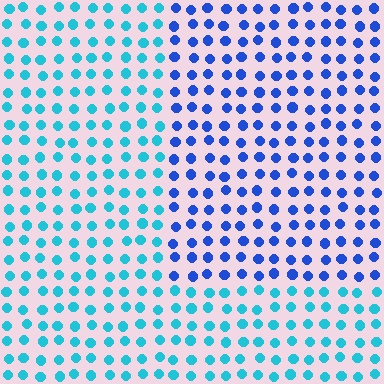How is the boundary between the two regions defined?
The boundary is defined purely by a slight shift in hue (about 39 degrees). Spacing, size, and orientation are identical on both sides.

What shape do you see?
I see a rectangle.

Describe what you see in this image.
The image is filled with small cyan elements in a uniform arrangement. A rectangle-shaped region is visible where the elements are tinted to a slightly different hue, forming a subtle color boundary.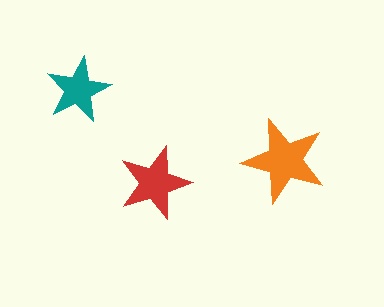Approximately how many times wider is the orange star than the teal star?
About 1.5 times wider.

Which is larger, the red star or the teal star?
The red one.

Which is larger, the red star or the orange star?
The orange one.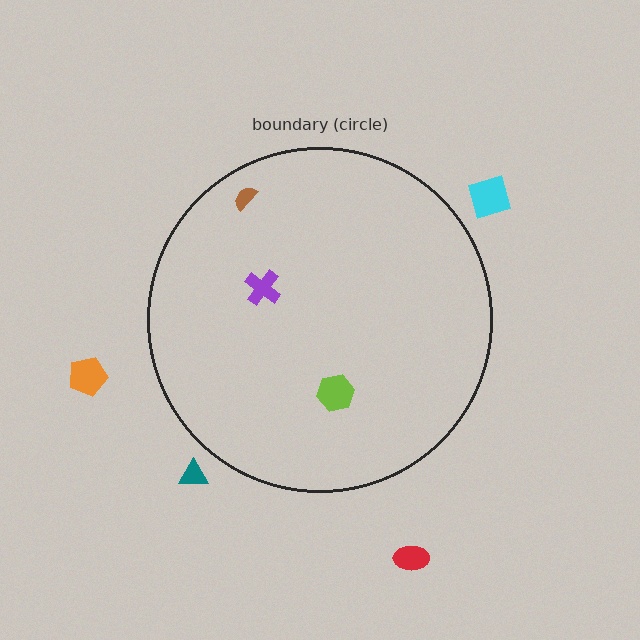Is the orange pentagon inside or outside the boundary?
Outside.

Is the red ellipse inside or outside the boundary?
Outside.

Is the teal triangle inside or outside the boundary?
Outside.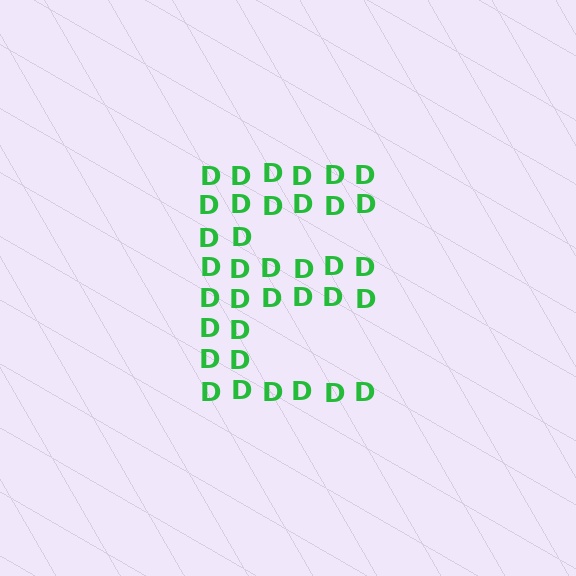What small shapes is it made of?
It is made of small letter D's.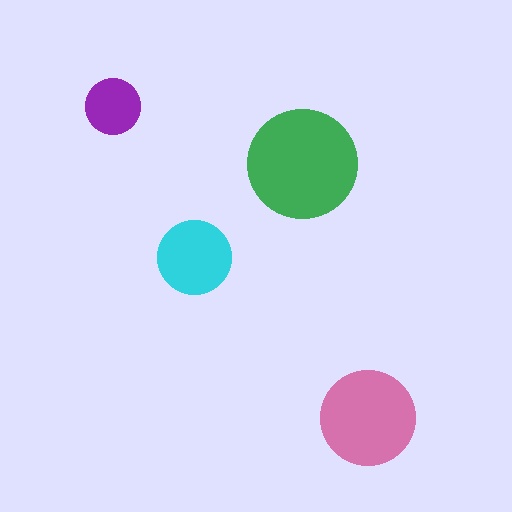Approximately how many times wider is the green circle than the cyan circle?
About 1.5 times wider.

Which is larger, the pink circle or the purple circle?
The pink one.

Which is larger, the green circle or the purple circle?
The green one.